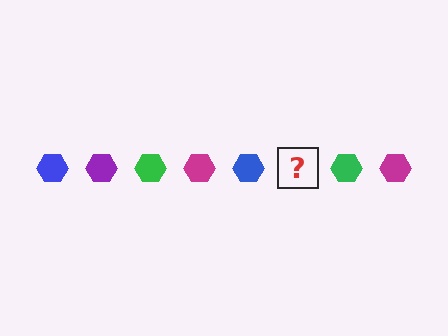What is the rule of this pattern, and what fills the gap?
The rule is that the pattern cycles through blue, purple, green, magenta hexagons. The gap should be filled with a purple hexagon.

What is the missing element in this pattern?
The missing element is a purple hexagon.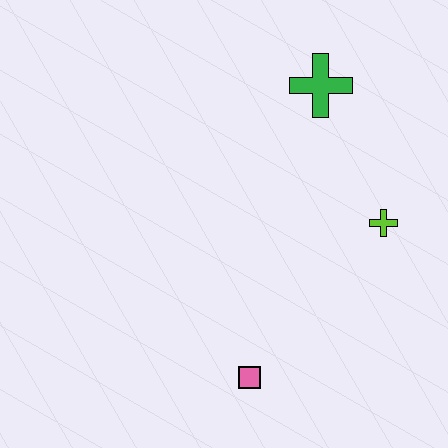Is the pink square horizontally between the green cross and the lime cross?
No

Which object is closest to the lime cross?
The green cross is closest to the lime cross.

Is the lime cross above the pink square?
Yes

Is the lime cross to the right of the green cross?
Yes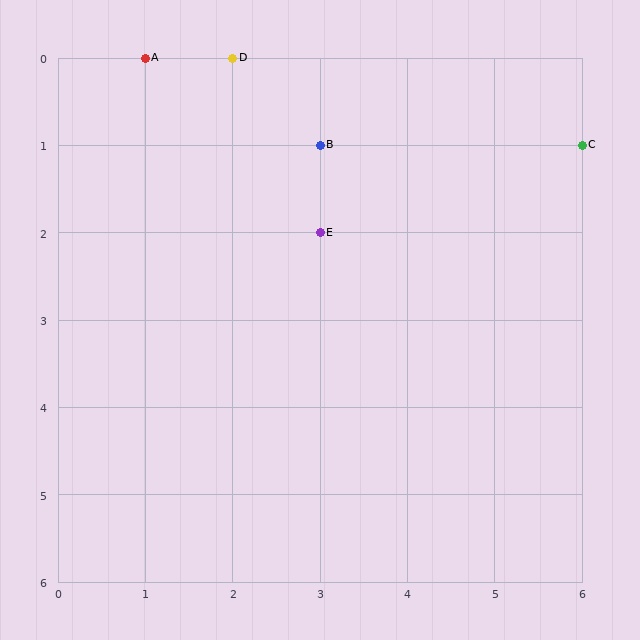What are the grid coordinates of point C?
Point C is at grid coordinates (6, 1).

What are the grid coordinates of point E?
Point E is at grid coordinates (3, 2).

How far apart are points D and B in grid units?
Points D and B are 1 column and 1 row apart (about 1.4 grid units diagonally).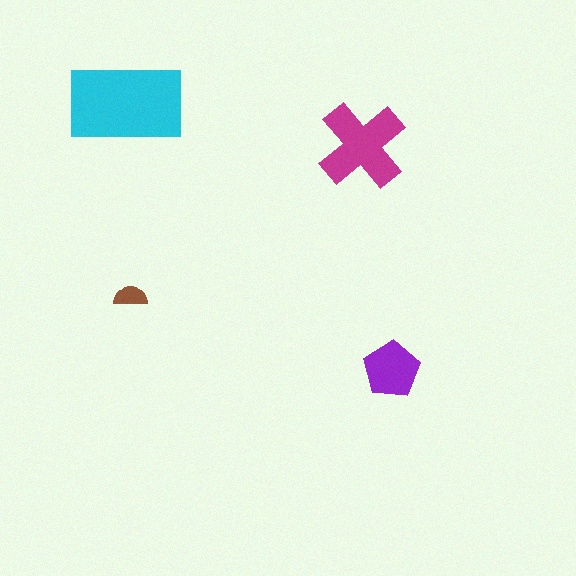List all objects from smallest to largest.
The brown semicircle, the purple pentagon, the magenta cross, the cyan rectangle.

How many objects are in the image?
There are 4 objects in the image.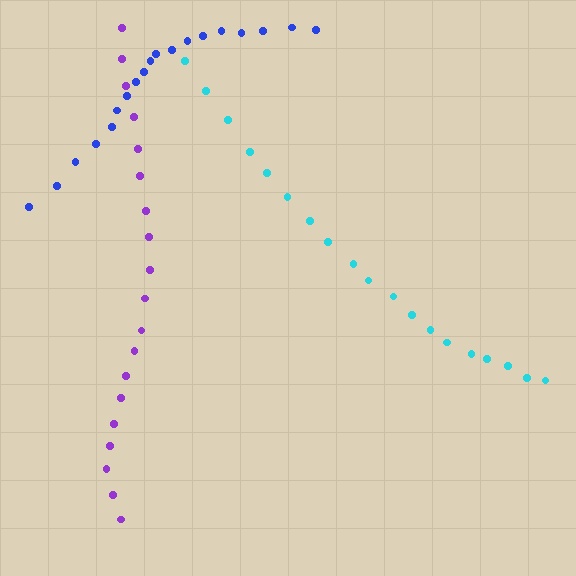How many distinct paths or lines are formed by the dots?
There are 3 distinct paths.